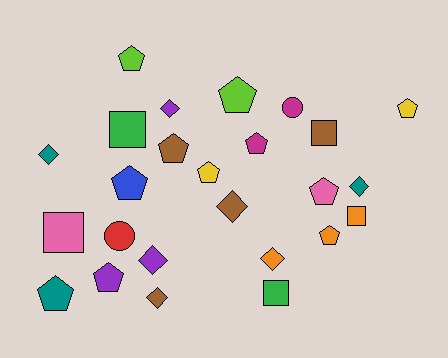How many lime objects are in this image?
There are 2 lime objects.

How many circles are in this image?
There are 2 circles.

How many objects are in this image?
There are 25 objects.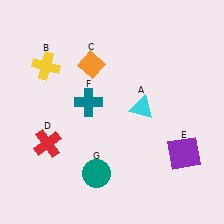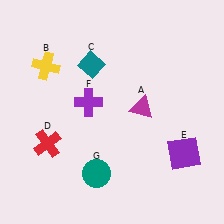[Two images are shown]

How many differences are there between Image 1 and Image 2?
There are 3 differences between the two images.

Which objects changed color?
A changed from cyan to magenta. C changed from orange to teal. F changed from teal to purple.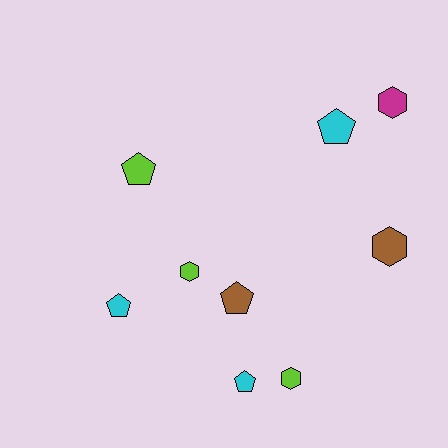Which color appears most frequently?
Cyan, with 3 objects.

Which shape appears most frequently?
Pentagon, with 5 objects.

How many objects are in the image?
There are 9 objects.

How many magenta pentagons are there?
There are no magenta pentagons.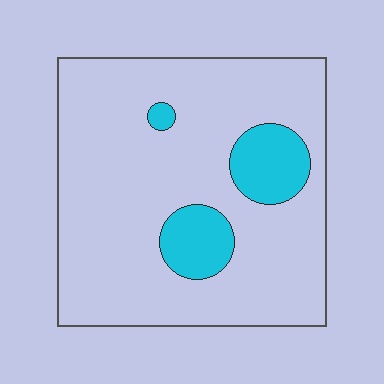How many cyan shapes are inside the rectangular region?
3.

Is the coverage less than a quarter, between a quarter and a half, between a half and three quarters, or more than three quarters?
Less than a quarter.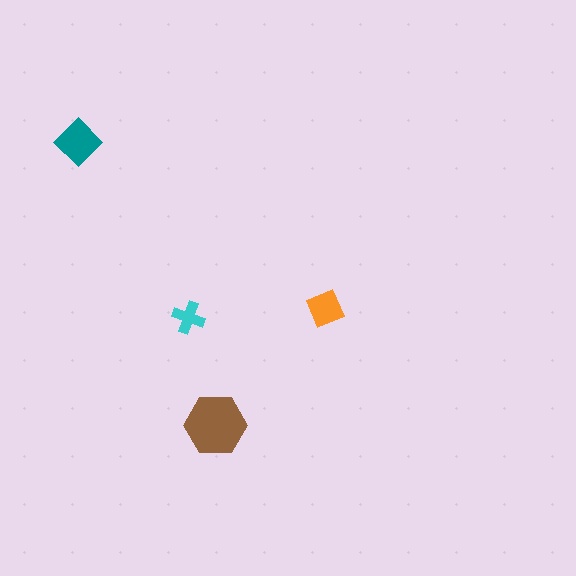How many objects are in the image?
There are 4 objects in the image.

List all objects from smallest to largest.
The cyan cross, the orange square, the teal diamond, the brown hexagon.